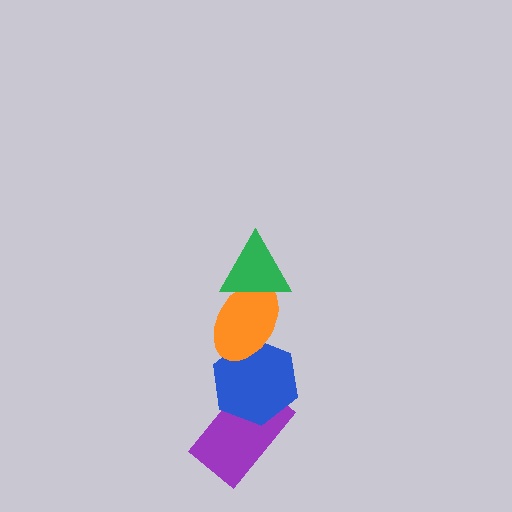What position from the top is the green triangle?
The green triangle is 1st from the top.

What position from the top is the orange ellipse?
The orange ellipse is 2nd from the top.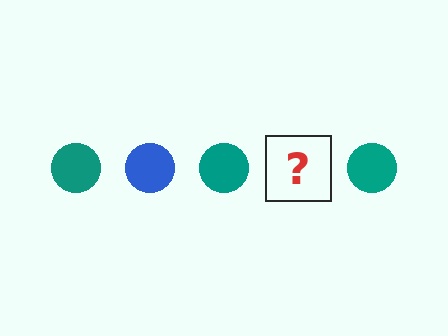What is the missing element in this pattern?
The missing element is a blue circle.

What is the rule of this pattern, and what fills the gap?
The rule is that the pattern cycles through teal, blue circles. The gap should be filled with a blue circle.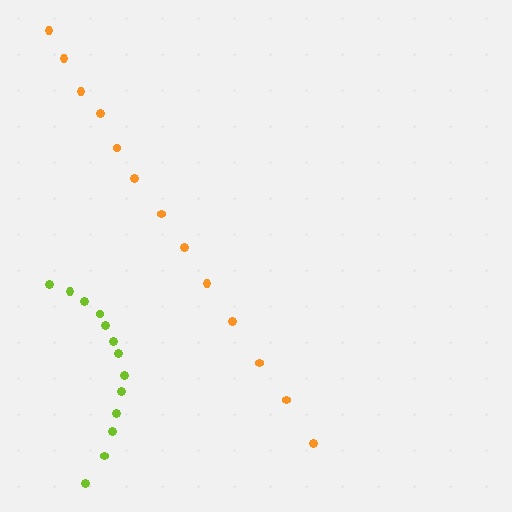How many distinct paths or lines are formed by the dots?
There are 2 distinct paths.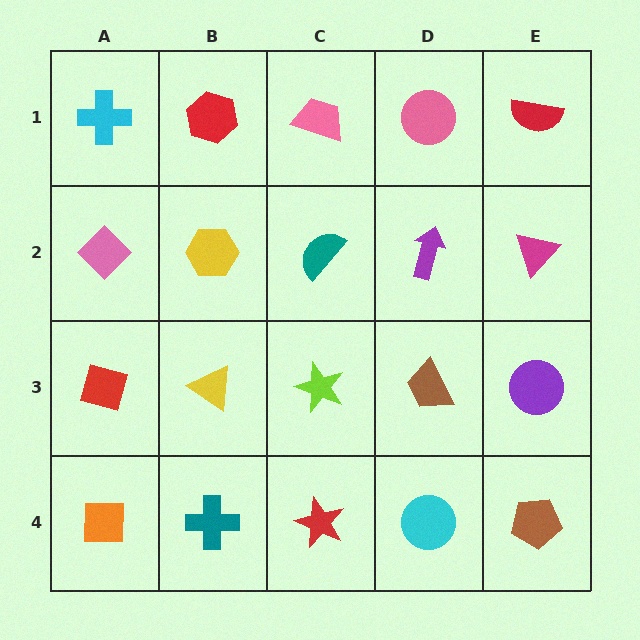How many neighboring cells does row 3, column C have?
4.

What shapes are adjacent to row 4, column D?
A brown trapezoid (row 3, column D), a red star (row 4, column C), a brown pentagon (row 4, column E).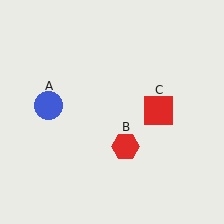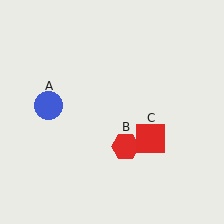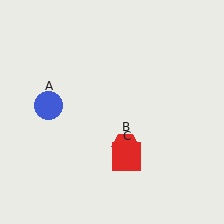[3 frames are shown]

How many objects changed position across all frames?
1 object changed position: red square (object C).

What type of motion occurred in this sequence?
The red square (object C) rotated clockwise around the center of the scene.